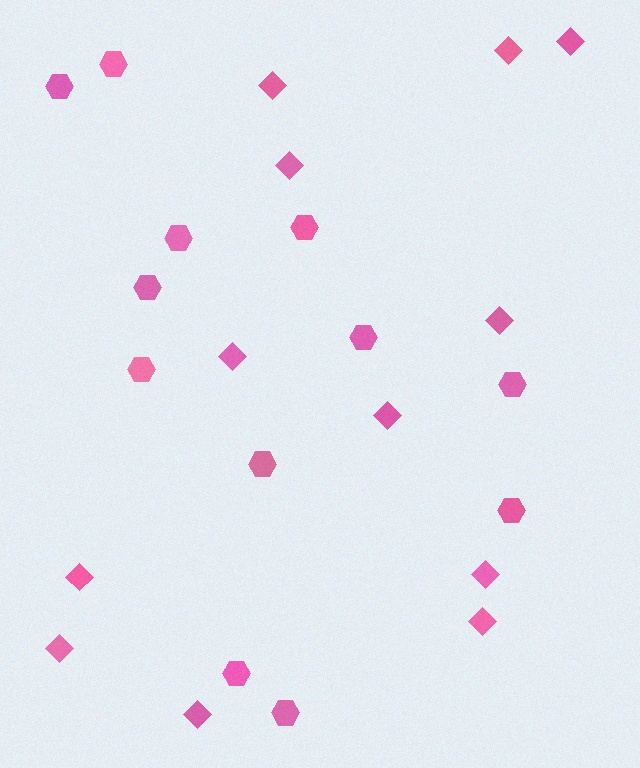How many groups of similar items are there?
There are 2 groups: one group of diamonds (12) and one group of hexagons (12).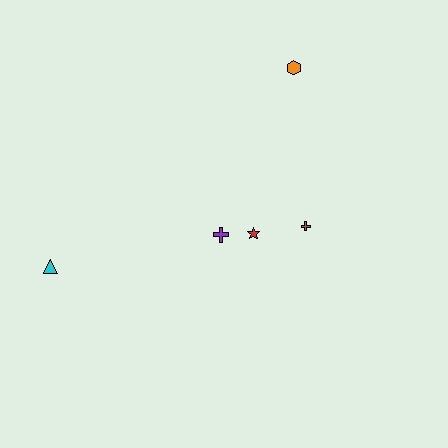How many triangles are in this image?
There is 1 triangle.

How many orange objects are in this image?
There is 1 orange object.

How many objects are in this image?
There are 5 objects.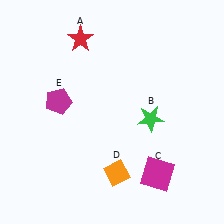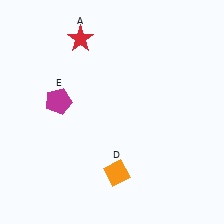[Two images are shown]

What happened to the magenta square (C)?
The magenta square (C) was removed in Image 2. It was in the bottom-right area of Image 1.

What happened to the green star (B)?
The green star (B) was removed in Image 2. It was in the bottom-right area of Image 1.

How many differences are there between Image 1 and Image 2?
There are 2 differences between the two images.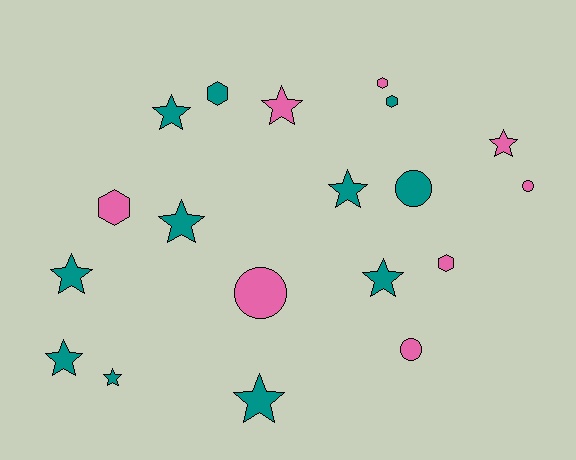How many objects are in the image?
There are 19 objects.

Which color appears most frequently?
Teal, with 11 objects.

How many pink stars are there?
There are 2 pink stars.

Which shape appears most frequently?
Star, with 10 objects.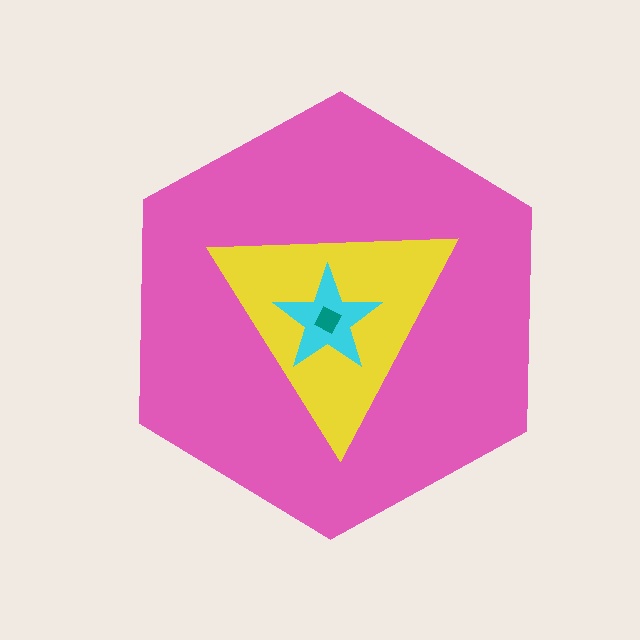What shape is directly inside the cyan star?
The teal diamond.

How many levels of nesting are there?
4.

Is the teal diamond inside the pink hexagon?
Yes.